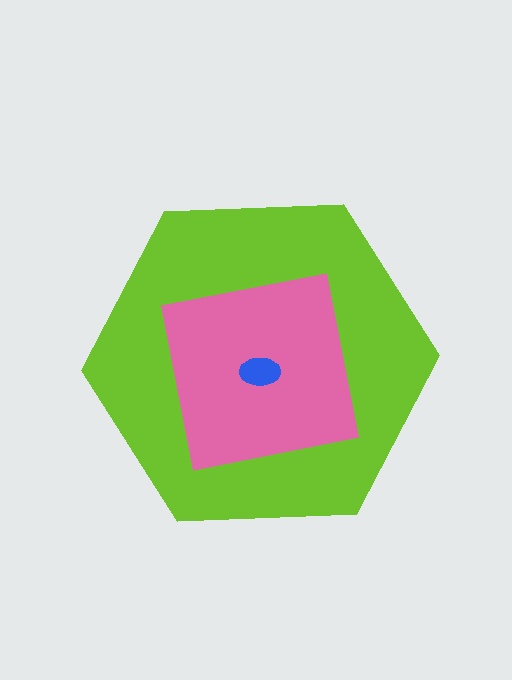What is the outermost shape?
The lime hexagon.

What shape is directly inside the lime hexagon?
The pink square.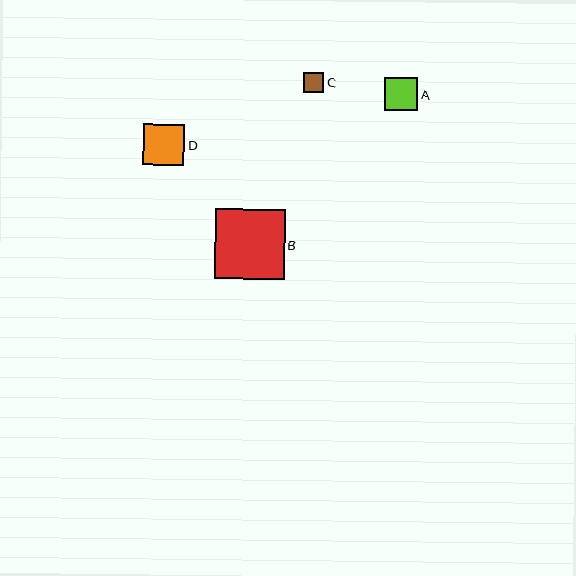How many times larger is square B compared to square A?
Square B is approximately 2.1 times the size of square A.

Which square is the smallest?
Square C is the smallest with a size of approximately 20 pixels.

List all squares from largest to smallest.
From largest to smallest: B, D, A, C.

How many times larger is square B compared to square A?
Square B is approximately 2.1 times the size of square A.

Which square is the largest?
Square B is the largest with a size of approximately 70 pixels.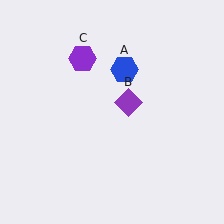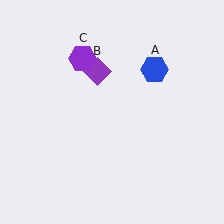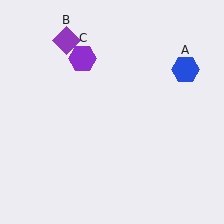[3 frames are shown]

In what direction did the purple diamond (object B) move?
The purple diamond (object B) moved up and to the left.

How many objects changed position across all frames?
2 objects changed position: blue hexagon (object A), purple diamond (object B).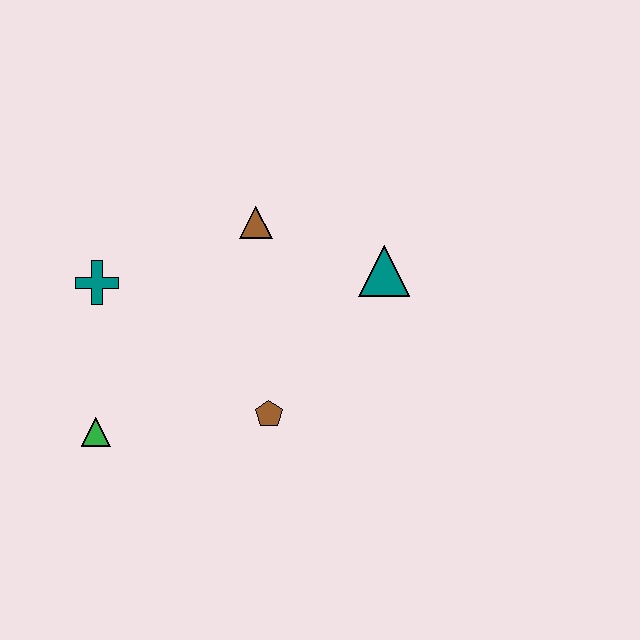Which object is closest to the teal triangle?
The brown triangle is closest to the teal triangle.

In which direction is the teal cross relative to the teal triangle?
The teal cross is to the left of the teal triangle.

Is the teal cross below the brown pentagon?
No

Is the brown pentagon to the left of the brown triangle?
No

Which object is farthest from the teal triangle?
The green triangle is farthest from the teal triangle.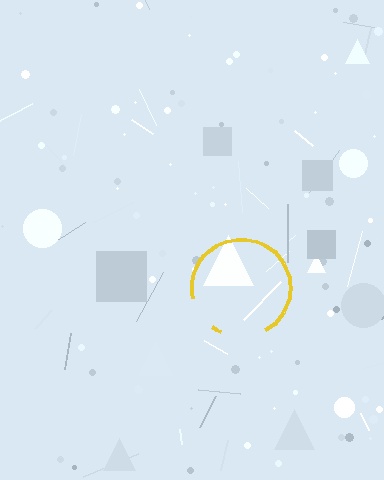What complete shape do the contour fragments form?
The contour fragments form a circle.